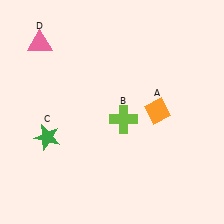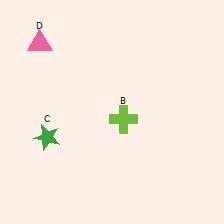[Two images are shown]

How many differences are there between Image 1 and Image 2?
There is 1 difference between the two images.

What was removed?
The orange diamond (A) was removed in Image 2.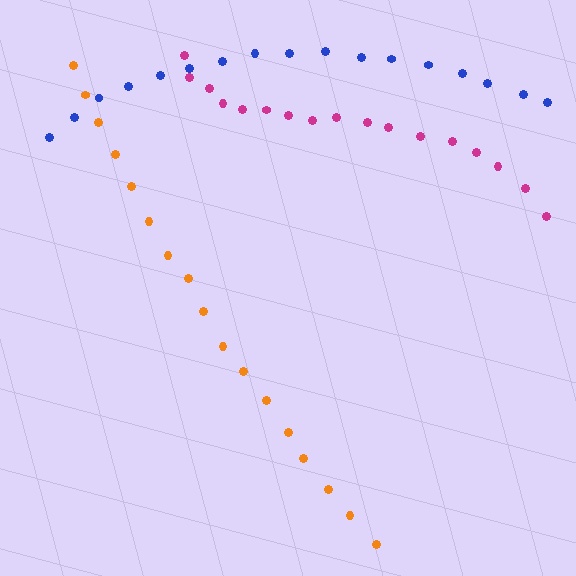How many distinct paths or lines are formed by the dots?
There are 3 distinct paths.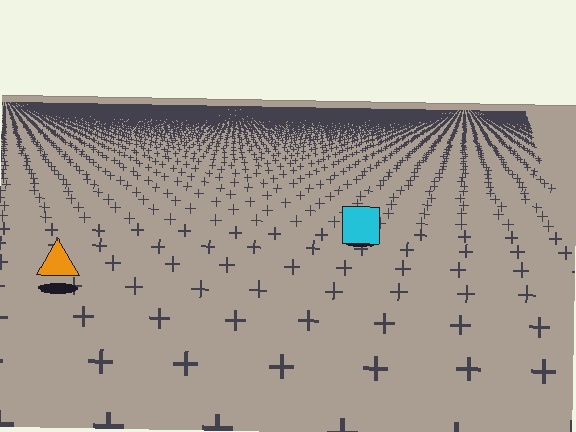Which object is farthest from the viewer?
The cyan square is farthest from the viewer. It appears smaller and the ground texture around it is denser.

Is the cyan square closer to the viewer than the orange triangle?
No. The orange triangle is closer — you can tell from the texture gradient: the ground texture is coarser near it.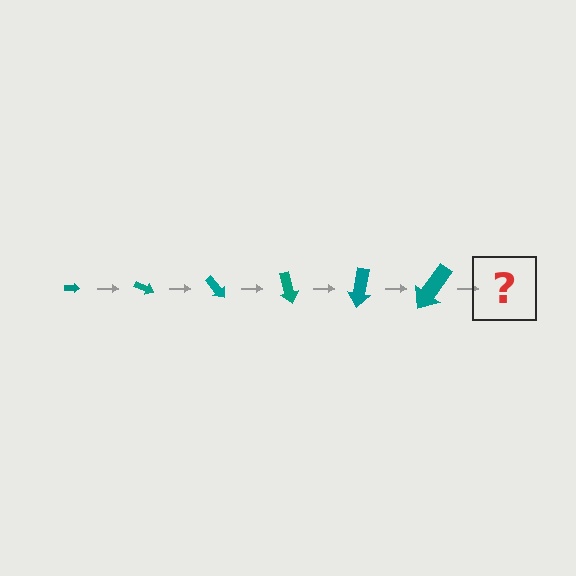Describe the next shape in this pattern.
It should be an arrow, larger than the previous one and rotated 150 degrees from the start.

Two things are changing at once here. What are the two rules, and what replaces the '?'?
The two rules are that the arrow grows larger each step and it rotates 25 degrees each step. The '?' should be an arrow, larger than the previous one and rotated 150 degrees from the start.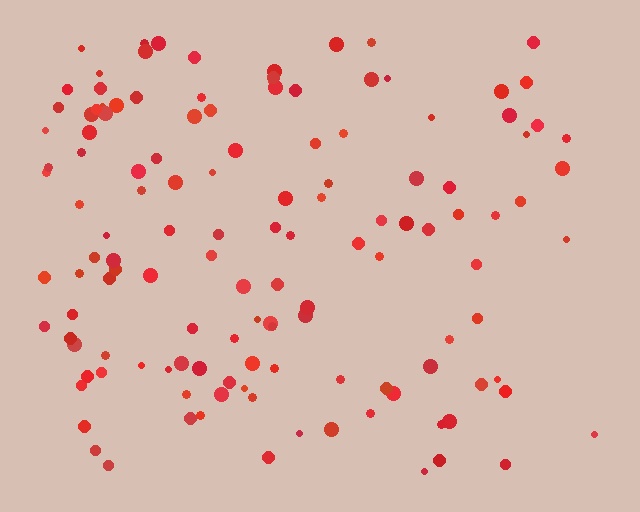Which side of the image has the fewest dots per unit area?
The right.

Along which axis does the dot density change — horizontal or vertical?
Horizontal.